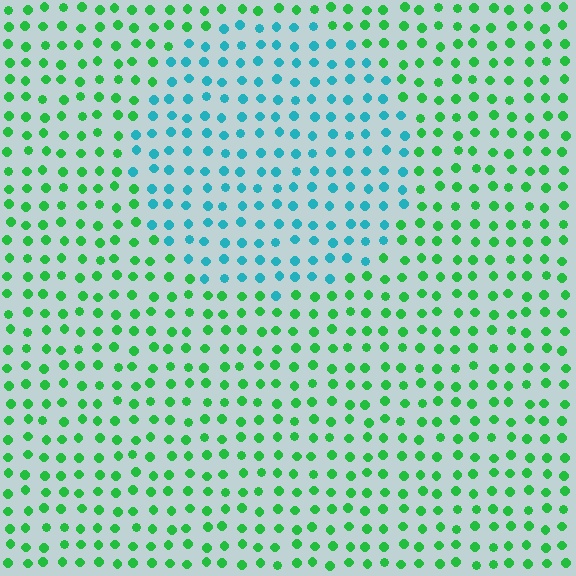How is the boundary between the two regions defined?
The boundary is defined purely by a slight shift in hue (about 55 degrees). Spacing, size, and orientation are identical on both sides.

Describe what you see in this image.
The image is filled with small green elements in a uniform arrangement. A circle-shaped region is visible where the elements are tinted to a slightly different hue, forming a subtle color boundary.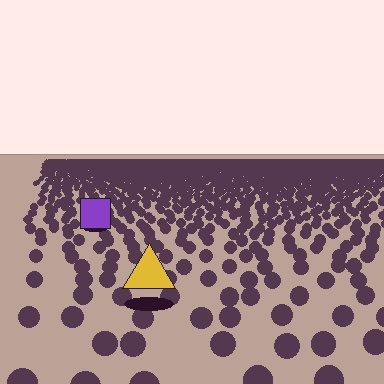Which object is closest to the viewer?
The yellow triangle is closest. The texture marks near it are larger and more spread out.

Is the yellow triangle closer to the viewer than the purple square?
Yes. The yellow triangle is closer — you can tell from the texture gradient: the ground texture is coarser near it.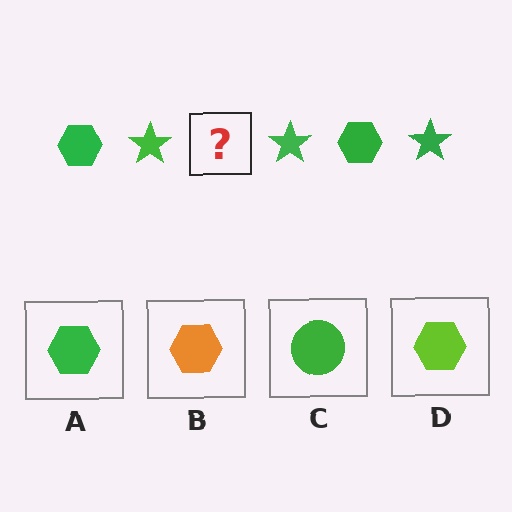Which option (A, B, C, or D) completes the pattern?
A.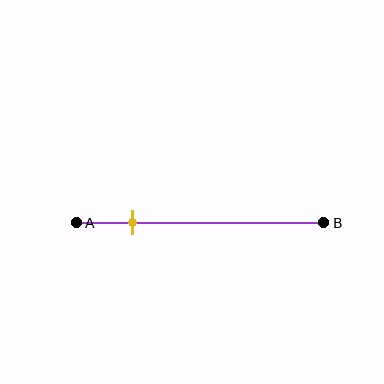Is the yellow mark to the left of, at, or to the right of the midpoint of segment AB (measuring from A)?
The yellow mark is to the left of the midpoint of segment AB.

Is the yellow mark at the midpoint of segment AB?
No, the mark is at about 25% from A, not at the 50% midpoint.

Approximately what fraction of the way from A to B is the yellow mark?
The yellow mark is approximately 25% of the way from A to B.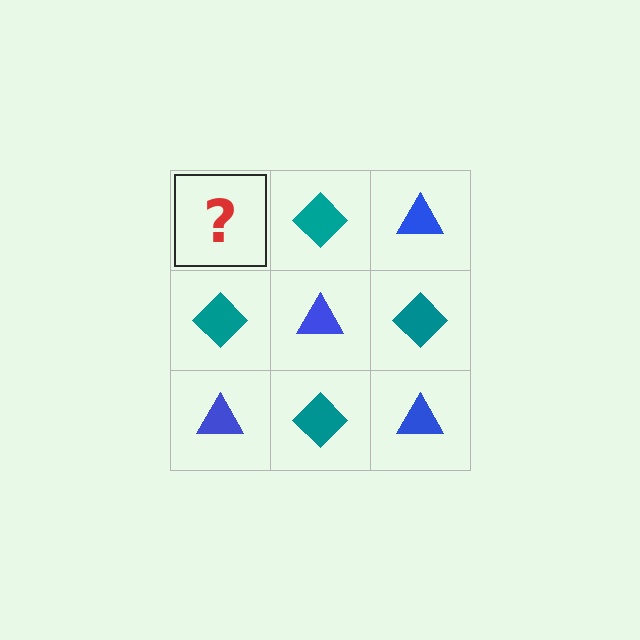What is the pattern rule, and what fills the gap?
The rule is that it alternates blue triangle and teal diamond in a checkerboard pattern. The gap should be filled with a blue triangle.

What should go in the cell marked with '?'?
The missing cell should contain a blue triangle.